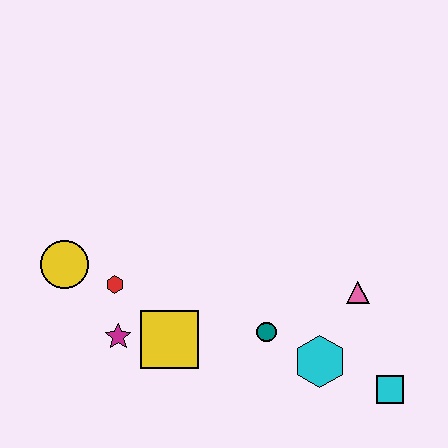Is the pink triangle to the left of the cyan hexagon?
No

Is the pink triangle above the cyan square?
Yes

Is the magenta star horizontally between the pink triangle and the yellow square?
No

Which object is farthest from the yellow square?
The cyan square is farthest from the yellow square.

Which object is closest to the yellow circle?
The red hexagon is closest to the yellow circle.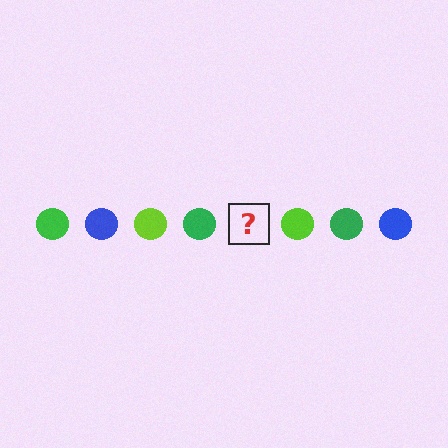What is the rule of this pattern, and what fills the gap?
The rule is that the pattern cycles through green, blue, lime circles. The gap should be filled with a blue circle.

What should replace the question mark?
The question mark should be replaced with a blue circle.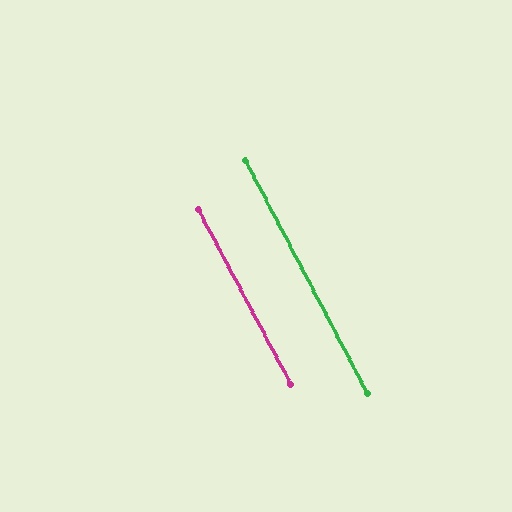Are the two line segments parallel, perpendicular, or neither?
Parallel — their directions differ by only 0.2°.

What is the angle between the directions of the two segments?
Approximately 0 degrees.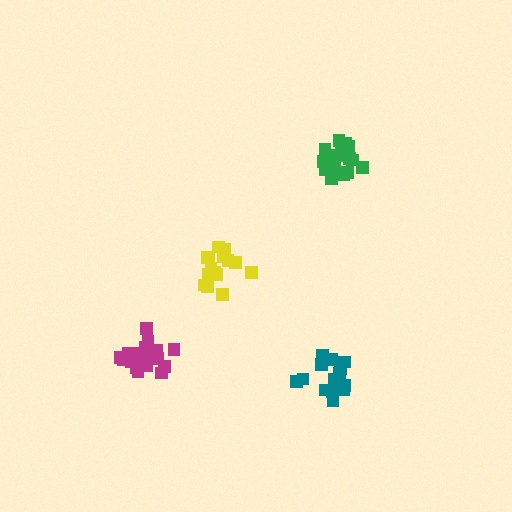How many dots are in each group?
Group 1: 17 dots, Group 2: 20 dots, Group 3: 21 dots, Group 4: 15 dots (73 total).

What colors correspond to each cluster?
The clusters are colored: teal, green, magenta, yellow.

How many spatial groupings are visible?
There are 4 spatial groupings.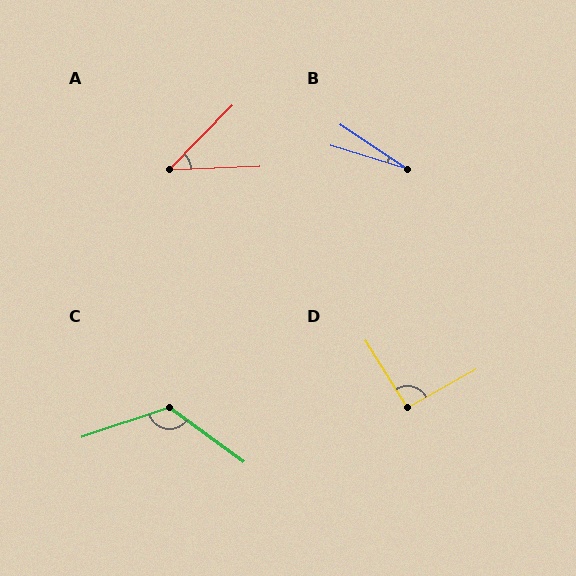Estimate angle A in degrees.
Approximately 43 degrees.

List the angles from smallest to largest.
B (16°), A (43°), D (93°), C (126°).